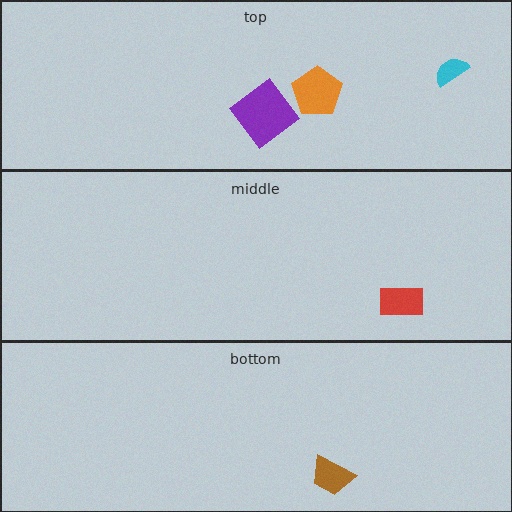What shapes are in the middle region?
The red rectangle.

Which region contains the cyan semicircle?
The top region.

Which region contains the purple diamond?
The top region.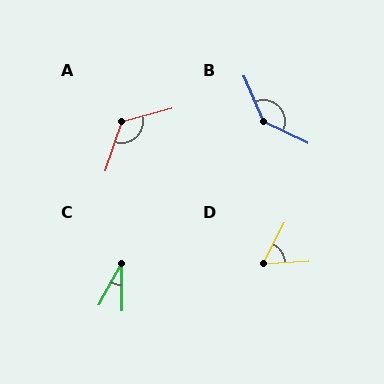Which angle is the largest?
B, at approximately 138 degrees.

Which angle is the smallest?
C, at approximately 28 degrees.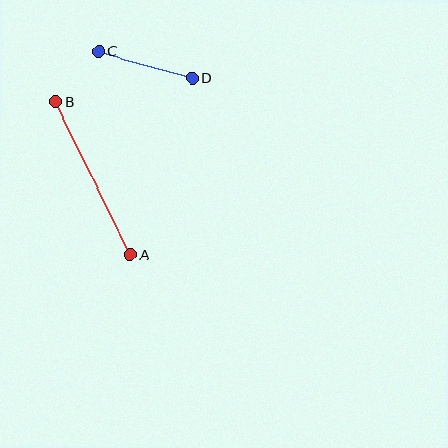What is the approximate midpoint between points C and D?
The midpoint is at approximately (146, 65) pixels.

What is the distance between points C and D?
The distance is approximately 98 pixels.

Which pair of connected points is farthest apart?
Points A and B are farthest apart.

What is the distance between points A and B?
The distance is approximately 170 pixels.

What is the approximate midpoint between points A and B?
The midpoint is at approximately (93, 178) pixels.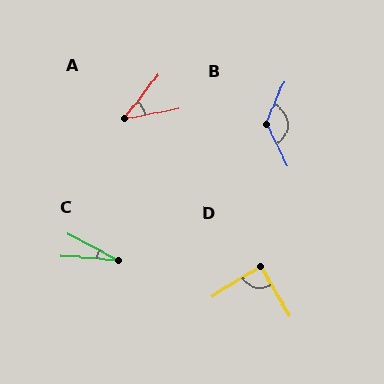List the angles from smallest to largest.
C (24°), A (42°), D (89°), B (131°).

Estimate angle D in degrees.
Approximately 89 degrees.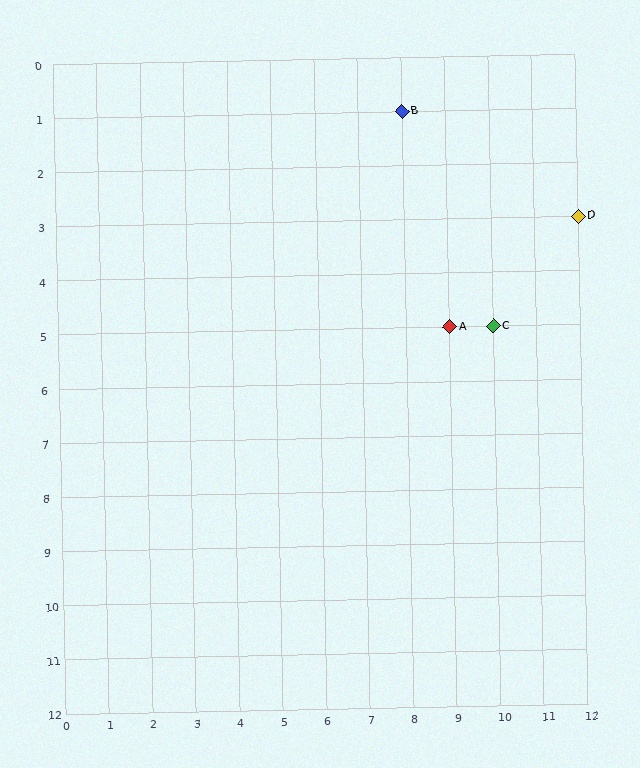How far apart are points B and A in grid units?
Points B and A are 1 column and 4 rows apart (about 4.1 grid units diagonally).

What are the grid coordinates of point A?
Point A is at grid coordinates (9, 5).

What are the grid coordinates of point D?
Point D is at grid coordinates (12, 3).